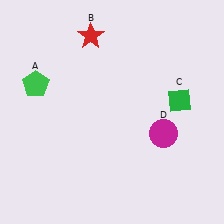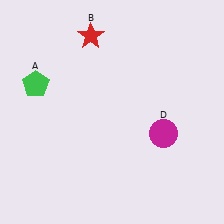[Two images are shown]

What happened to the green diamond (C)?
The green diamond (C) was removed in Image 2. It was in the top-right area of Image 1.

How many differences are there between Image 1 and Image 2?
There is 1 difference between the two images.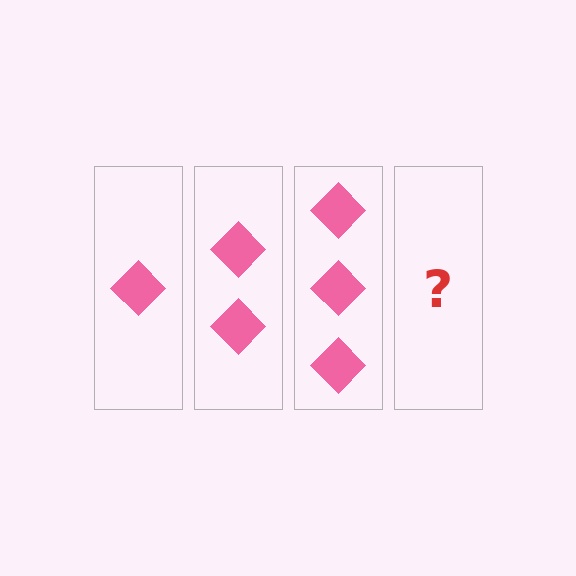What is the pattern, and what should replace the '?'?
The pattern is that each step adds one more diamond. The '?' should be 4 diamonds.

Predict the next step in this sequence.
The next step is 4 diamonds.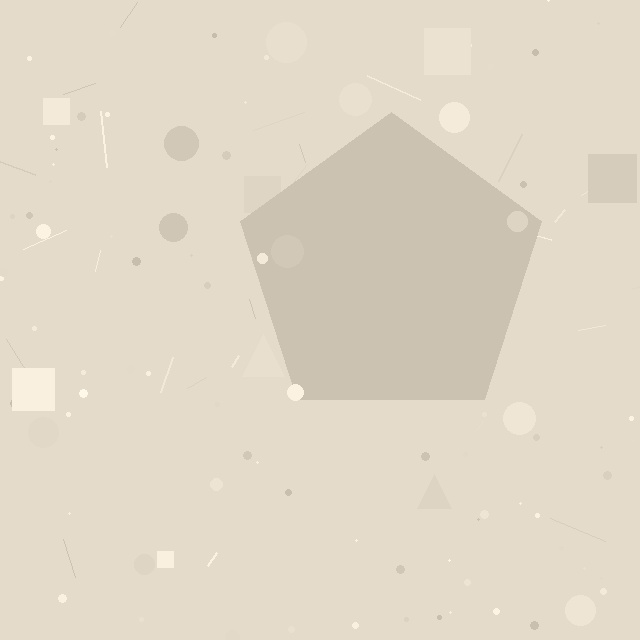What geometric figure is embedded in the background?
A pentagon is embedded in the background.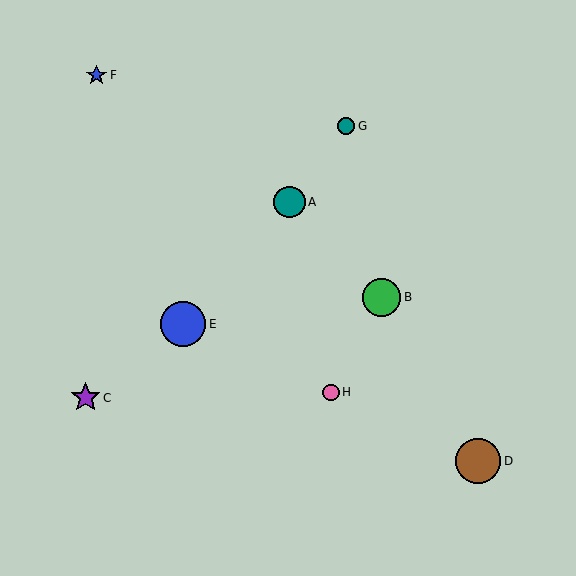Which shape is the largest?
The blue circle (labeled E) is the largest.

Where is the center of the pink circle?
The center of the pink circle is at (331, 392).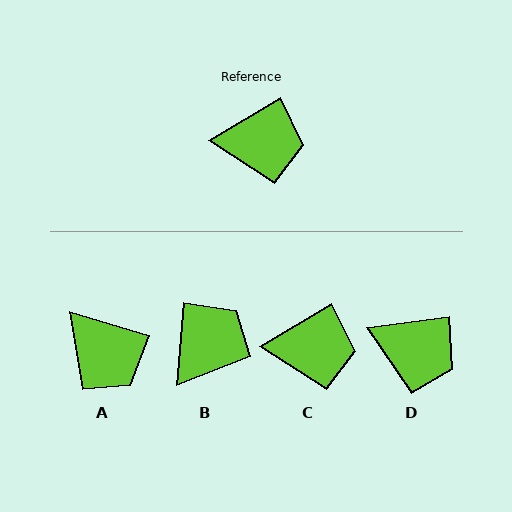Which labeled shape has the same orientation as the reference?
C.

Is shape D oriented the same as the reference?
No, it is off by about 23 degrees.